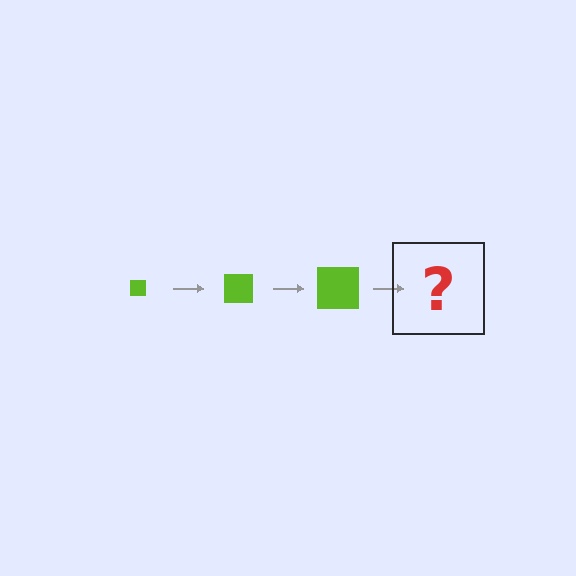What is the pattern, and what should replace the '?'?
The pattern is that the square gets progressively larger each step. The '?' should be a lime square, larger than the previous one.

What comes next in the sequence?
The next element should be a lime square, larger than the previous one.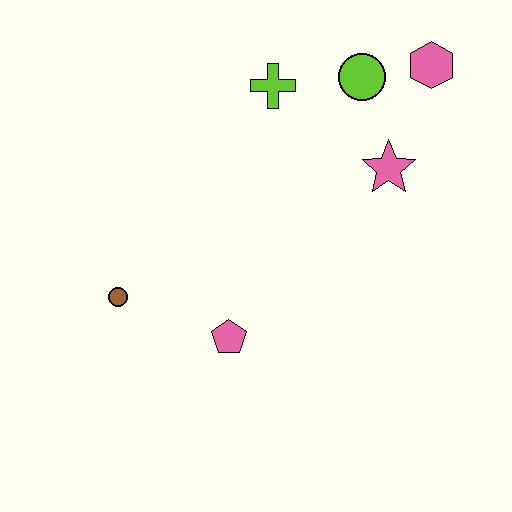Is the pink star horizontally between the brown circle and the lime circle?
No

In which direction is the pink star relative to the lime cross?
The pink star is to the right of the lime cross.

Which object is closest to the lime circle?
The pink hexagon is closest to the lime circle.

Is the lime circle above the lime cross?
Yes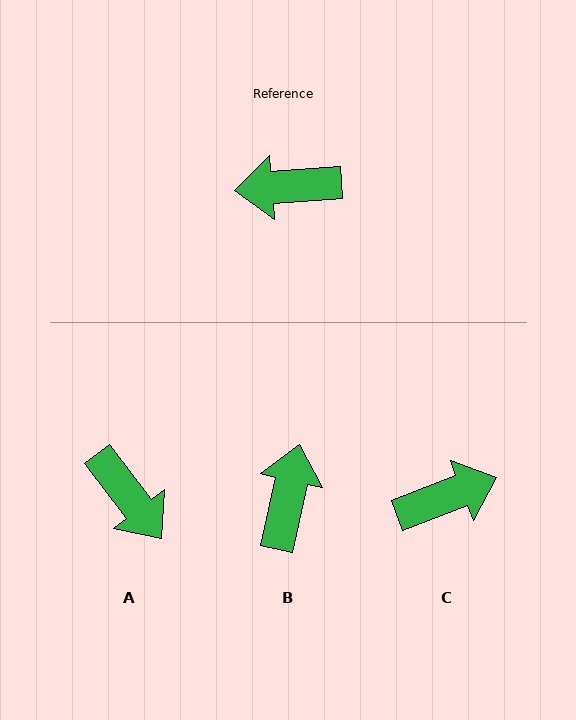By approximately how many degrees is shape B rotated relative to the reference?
Approximately 107 degrees clockwise.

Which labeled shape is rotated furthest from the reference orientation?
C, about 164 degrees away.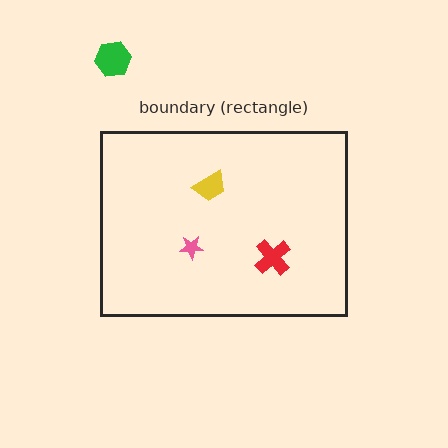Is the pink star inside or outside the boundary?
Inside.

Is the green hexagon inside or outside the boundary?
Outside.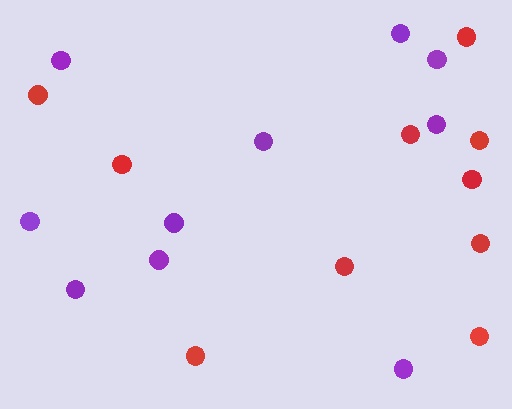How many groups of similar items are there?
There are 2 groups: one group of purple circles (10) and one group of red circles (10).